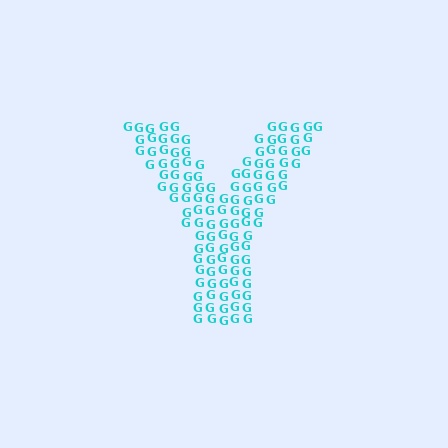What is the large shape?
The large shape is the letter Y.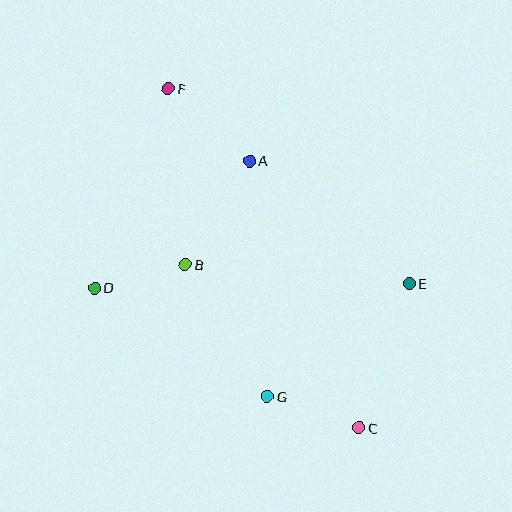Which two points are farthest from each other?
Points C and F are farthest from each other.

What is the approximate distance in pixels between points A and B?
The distance between A and B is approximately 122 pixels.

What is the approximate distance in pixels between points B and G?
The distance between B and G is approximately 155 pixels.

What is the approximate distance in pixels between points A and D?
The distance between A and D is approximately 200 pixels.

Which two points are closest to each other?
Points B and D are closest to each other.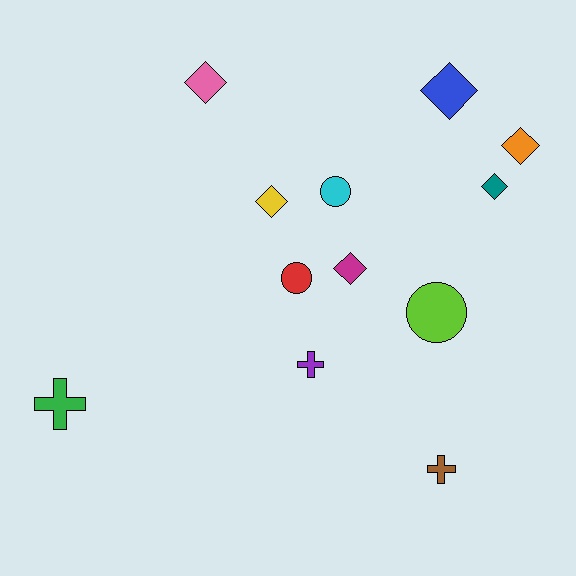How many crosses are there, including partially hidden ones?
There are 3 crosses.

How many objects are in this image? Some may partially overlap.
There are 12 objects.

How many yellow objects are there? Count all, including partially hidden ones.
There is 1 yellow object.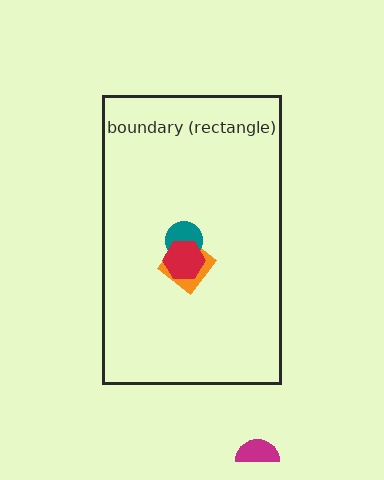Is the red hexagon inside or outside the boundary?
Inside.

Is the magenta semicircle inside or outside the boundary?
Outside.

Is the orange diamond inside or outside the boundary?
Inside.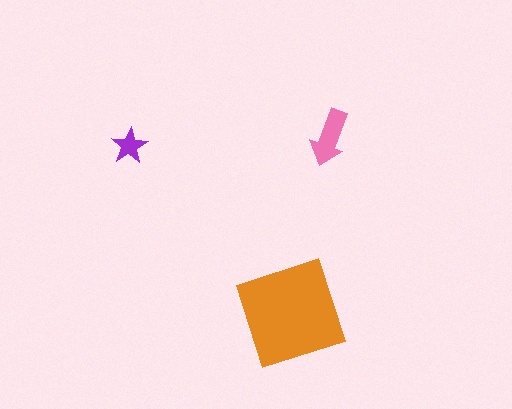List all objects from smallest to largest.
The purple star, the pink arrow, the orange square.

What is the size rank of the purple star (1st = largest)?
3rd.